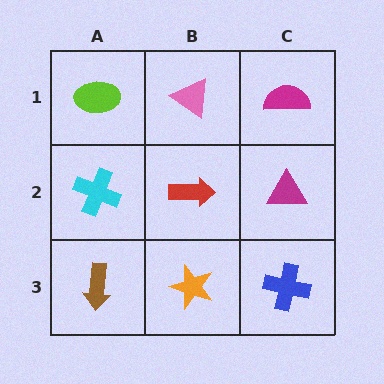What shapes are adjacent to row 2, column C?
A magenta semicircle (row 1, column C), a blue cross (row 3, column C), a red arrow (row 2, column B).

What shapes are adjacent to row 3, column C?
A magenta triangle (row 2, column C), an orange star (row 3, column B).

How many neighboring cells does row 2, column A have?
3.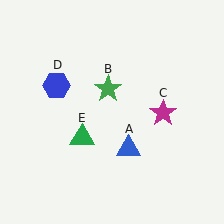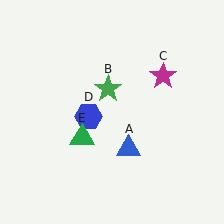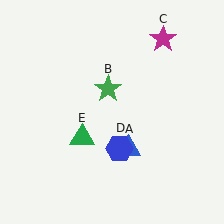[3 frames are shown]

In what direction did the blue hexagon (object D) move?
The blue hexagon (object D) moved down and to the right.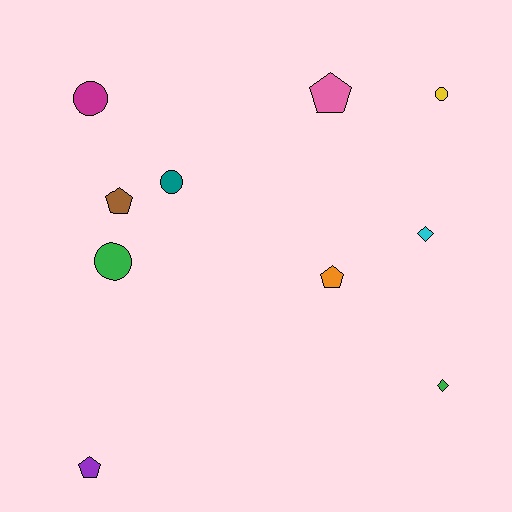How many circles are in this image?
There are 4 circles.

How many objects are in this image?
There are 10 objects.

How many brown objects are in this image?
There is 1 brown object.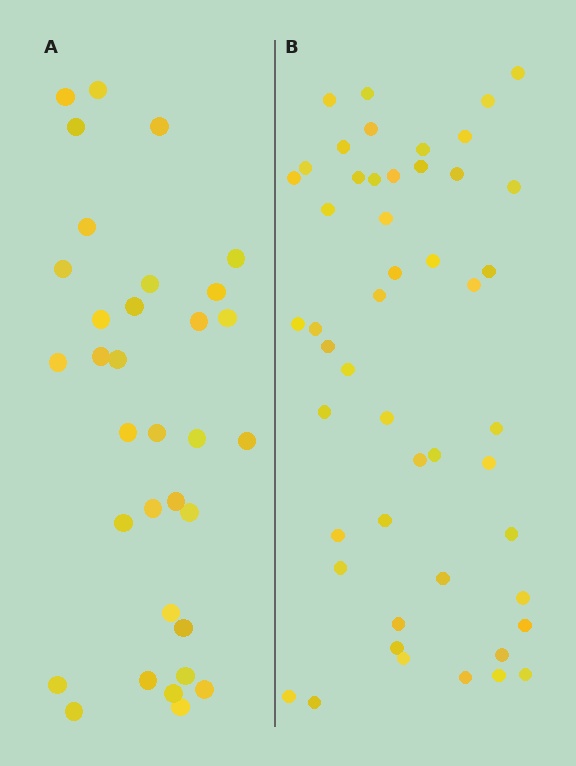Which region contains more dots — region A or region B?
Region B (the right region) has more dots.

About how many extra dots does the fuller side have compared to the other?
Region B has approximately 15 more dots than region A.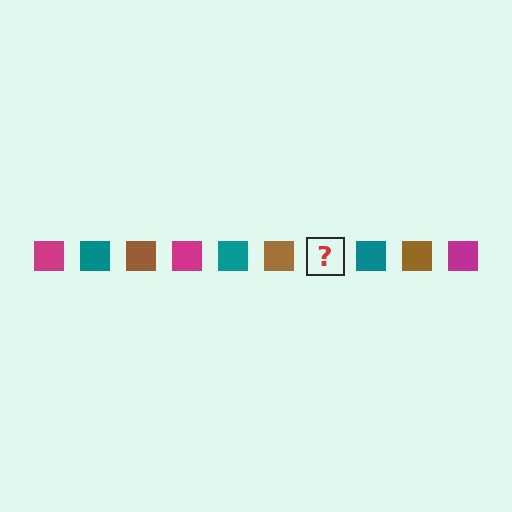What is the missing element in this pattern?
The missing element is a magenta square.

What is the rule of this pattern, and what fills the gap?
The rule is that the pattern cycles through magenta, teal, brown squares. The gap should be filled with a magenta square.